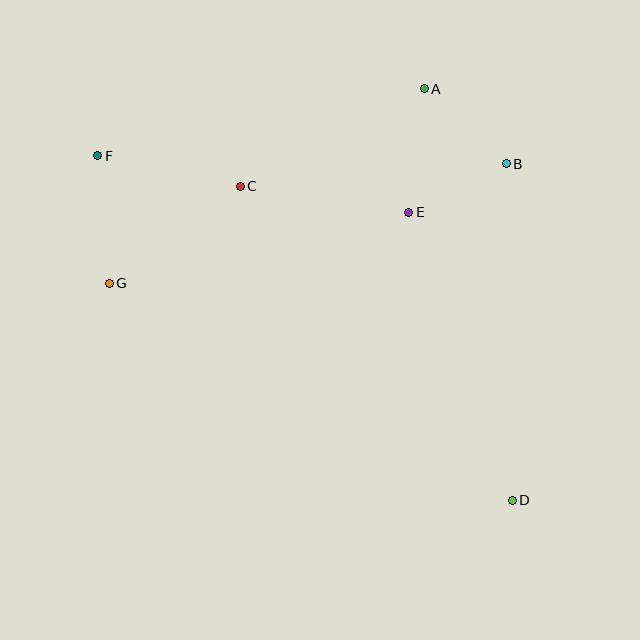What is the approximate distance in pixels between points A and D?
The distance between A and D is approximately 420 pixels.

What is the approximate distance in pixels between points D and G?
The distance between D and G is approximately 458 pixels.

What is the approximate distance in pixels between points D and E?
The distance between D and E is approximately 306 pixels.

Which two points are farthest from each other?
Points D and F are farthest from each other.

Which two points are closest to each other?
Points B and E are closest to each other.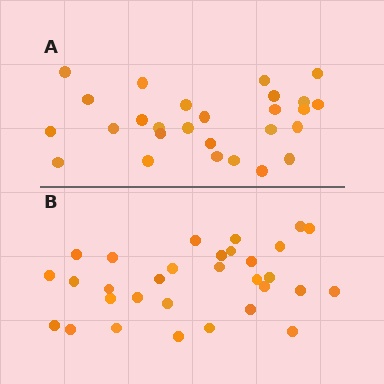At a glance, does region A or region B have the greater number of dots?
Region B (the bottom region) has more dots.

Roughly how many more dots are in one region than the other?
Region B has about 4 more dots than region A.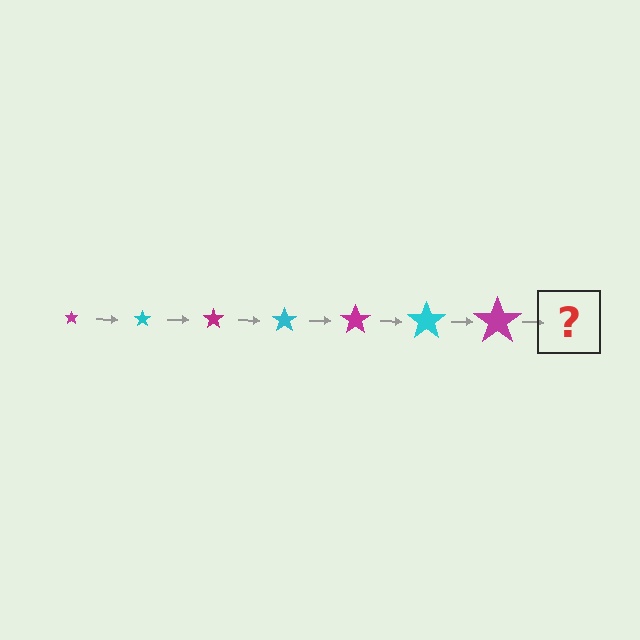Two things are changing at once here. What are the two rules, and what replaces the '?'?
The two rules are that the star grows larger each step and the color cycles through magenta and cyan. The '?' should be a cyan star, larger than the previous one.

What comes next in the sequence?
The next element should be a cyan star, larger than the previous one.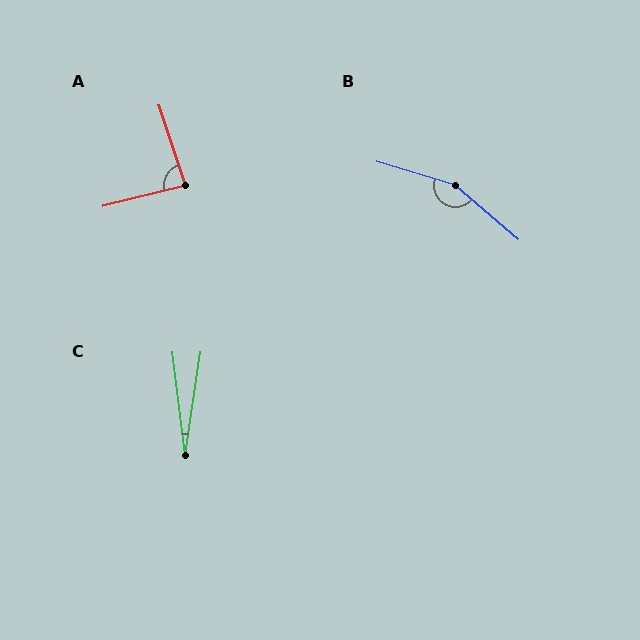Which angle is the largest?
B, at approximately 156 degrees.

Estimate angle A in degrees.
Approximately 86 degrees.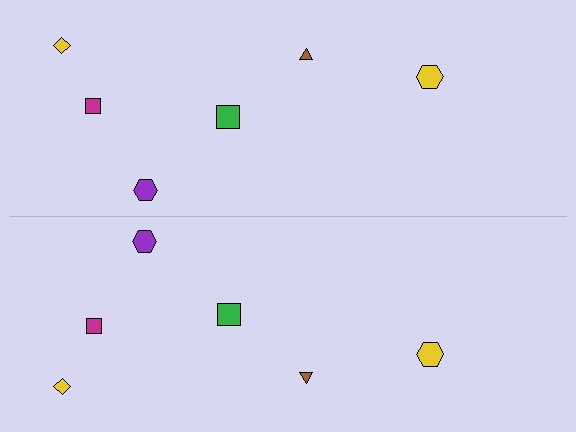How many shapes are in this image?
There are 12 shapes in this image.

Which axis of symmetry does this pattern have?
The pattern has a horizontal axis of symmetry running through the center of the image.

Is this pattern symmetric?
Yes, this pattern has bilateral (reflection) symmetry.